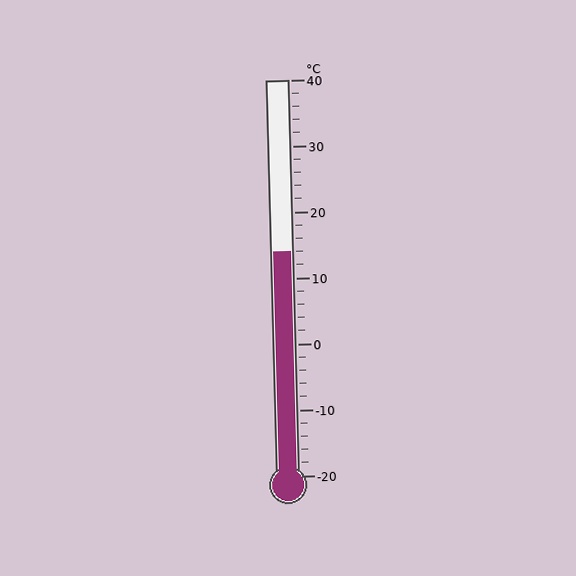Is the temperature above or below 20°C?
The temperature is below 20°C.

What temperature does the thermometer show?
The thermometer shows approximately 14°C.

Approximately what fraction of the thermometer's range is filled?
The thermometer is filled to approximately 55% of its range.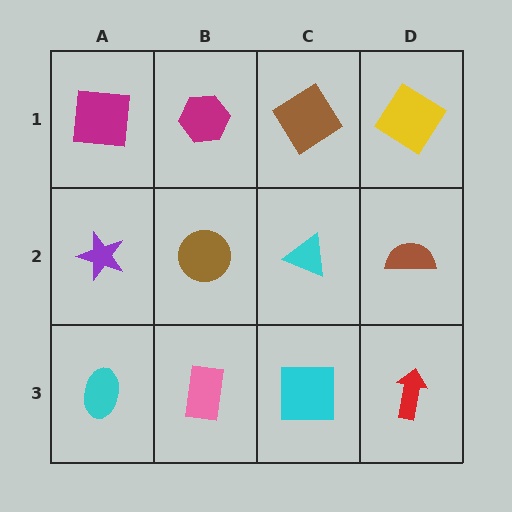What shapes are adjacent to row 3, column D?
A brown semicircle (row 2, column D), a cyan square (row 3, column C).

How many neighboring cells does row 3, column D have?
2.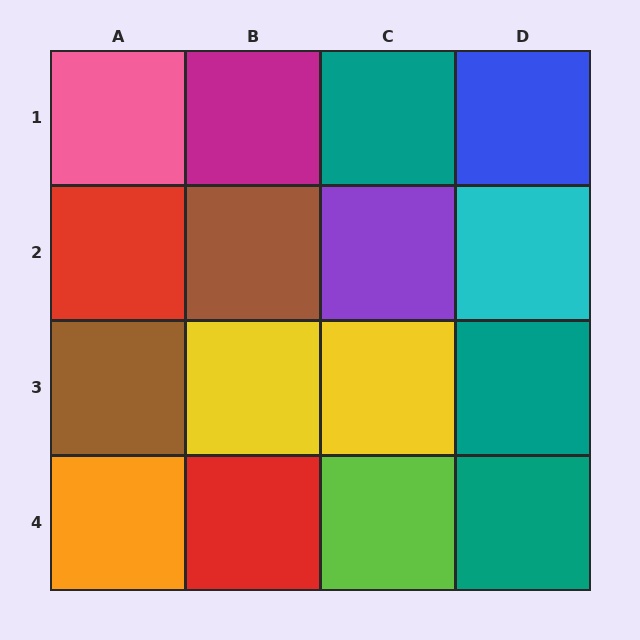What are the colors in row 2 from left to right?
Red, brown, purple, cyan.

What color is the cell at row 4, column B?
Red.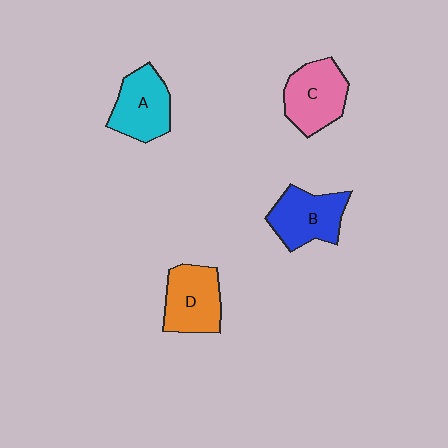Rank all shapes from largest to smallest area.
From largest to smallest: C (pink), D (orange), B (blue), A (cyan).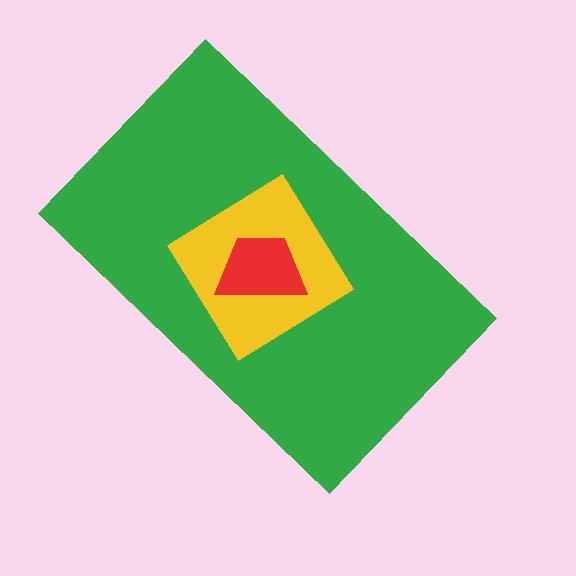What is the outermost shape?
The green rectangle.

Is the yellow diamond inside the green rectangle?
Yes.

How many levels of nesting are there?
3.